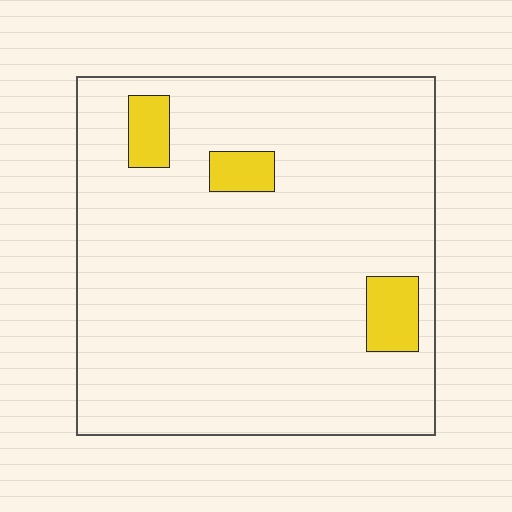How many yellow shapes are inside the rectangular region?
3.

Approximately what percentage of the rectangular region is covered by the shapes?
Approximately 10%.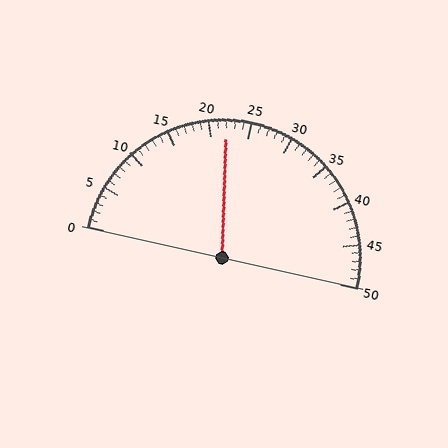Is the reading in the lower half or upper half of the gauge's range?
The reading is in the lower half of the range (0 to 50).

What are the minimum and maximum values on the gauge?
The gauge ranges from 0 to 50.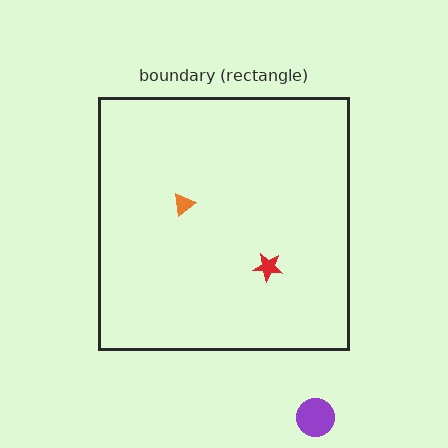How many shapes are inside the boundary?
2 inside, 1 outside.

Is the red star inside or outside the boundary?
Inside.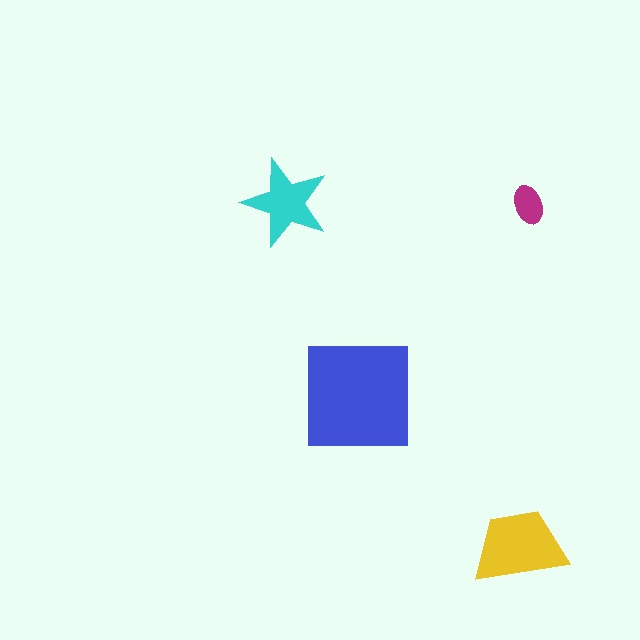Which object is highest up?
The cyan star is topmost.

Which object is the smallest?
The magenta ellipse.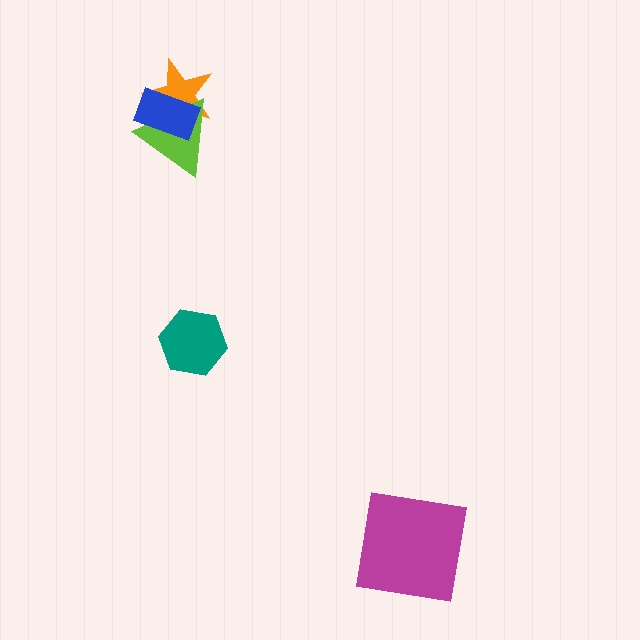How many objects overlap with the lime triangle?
2 objects overlap with the lime triangle.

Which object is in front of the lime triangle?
The blue rectangle is in front of the lime triangle.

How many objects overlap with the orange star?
2 objects overlap with the orange star.